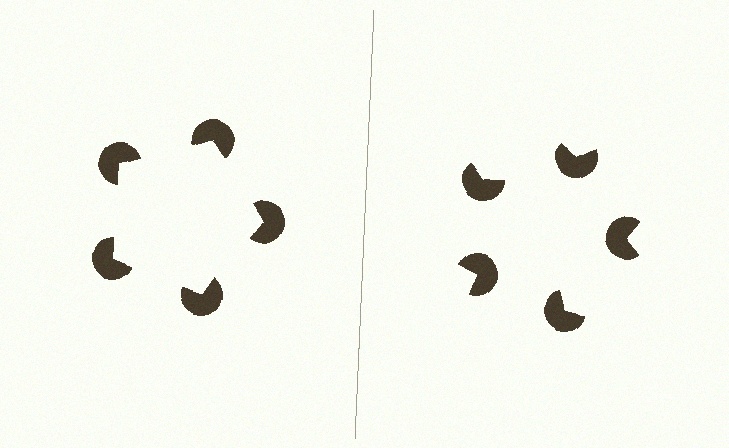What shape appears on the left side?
An illusory pentagon.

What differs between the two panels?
The pac-man discs are positioned identically on both sides; only the wedge orientations differ. On the left they align to a pentagon; on the right they are misaligned.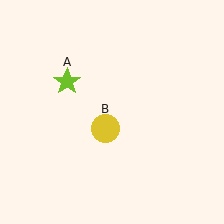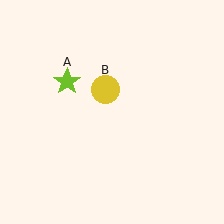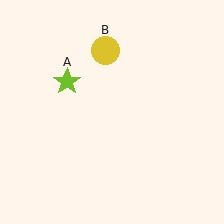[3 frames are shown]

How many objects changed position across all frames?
1 object changed position: yellow circle (object B).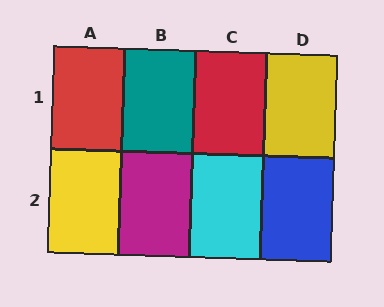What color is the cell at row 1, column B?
Teal.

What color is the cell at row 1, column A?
Red.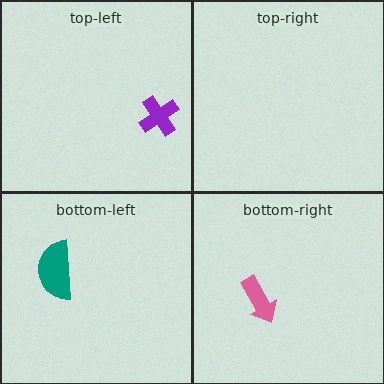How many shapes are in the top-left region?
1.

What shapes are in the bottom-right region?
The pink arrow.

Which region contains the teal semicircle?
The bottom-left region.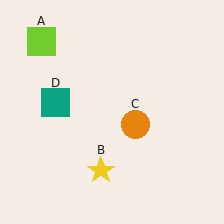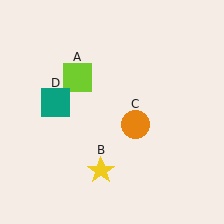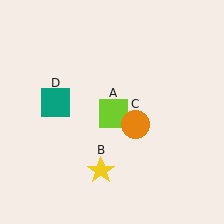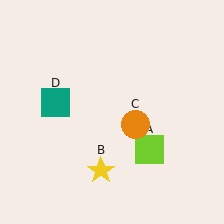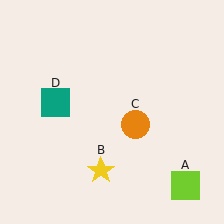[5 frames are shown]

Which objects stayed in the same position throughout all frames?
Yellow star (object B) and orange circle (object C) and teal square (object D) remained stationary.